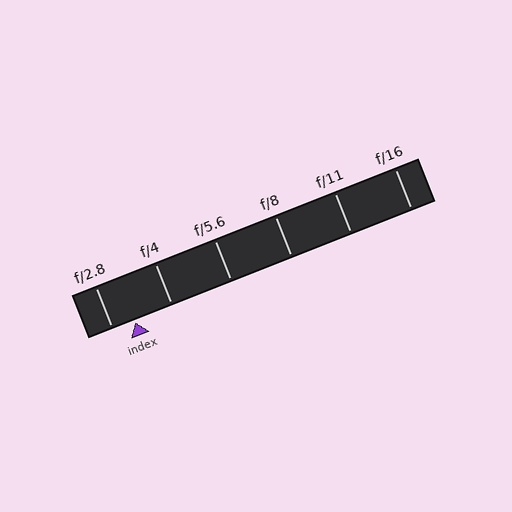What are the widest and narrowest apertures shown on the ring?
The widest aperture shown is f/2.8 and the narrowest is f/16.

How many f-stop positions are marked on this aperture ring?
There are 6 f-stop positions marked.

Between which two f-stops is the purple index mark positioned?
The index mark is between f/2.8 and f/4.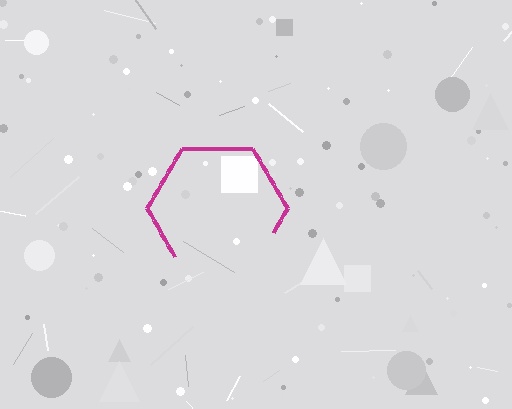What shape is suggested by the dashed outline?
The dashed outline suggests a hexagon.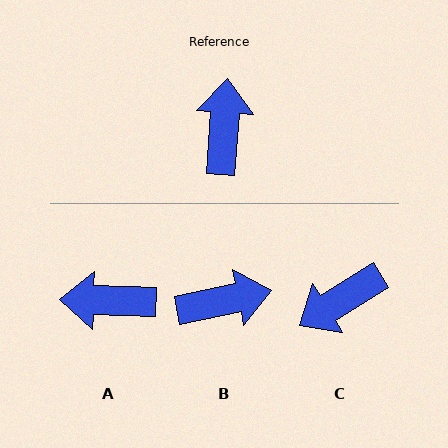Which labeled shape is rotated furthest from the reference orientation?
C, about 126 degrees away.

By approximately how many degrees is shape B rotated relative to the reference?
Approximately 74 degrees clockwise.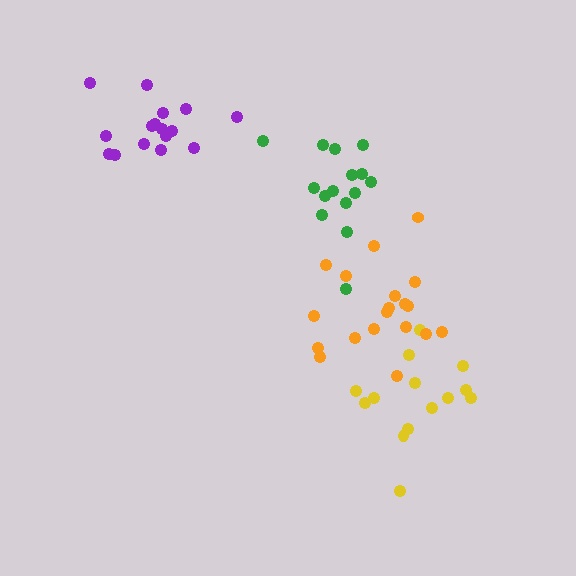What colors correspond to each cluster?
The clusters are colored: yellow, orange, purple, green.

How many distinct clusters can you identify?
There are 4 distinct clusters.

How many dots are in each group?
Group 1: 14 dots, Group 2: 19 dots, Group 3: 16 dots, Group 4: 15 dots (64 total).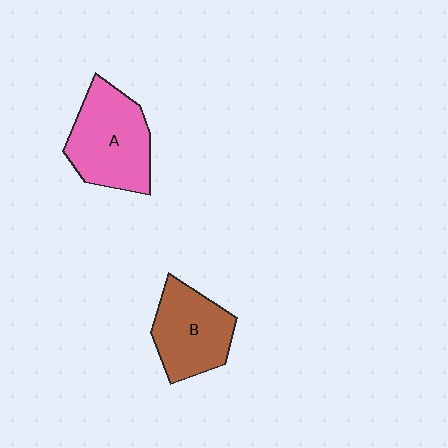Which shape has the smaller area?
Shape B (brown).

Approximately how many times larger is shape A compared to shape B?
Approximately 1.2 times.